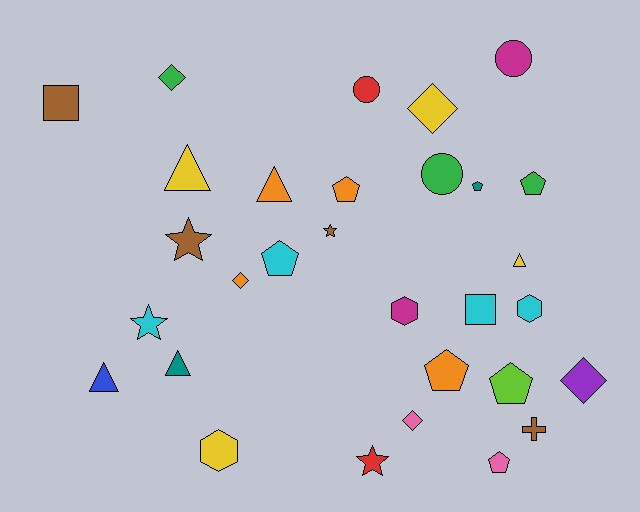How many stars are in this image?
There are 4 stars.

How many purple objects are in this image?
There is 1 purple object.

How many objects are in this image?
There are 30 objects.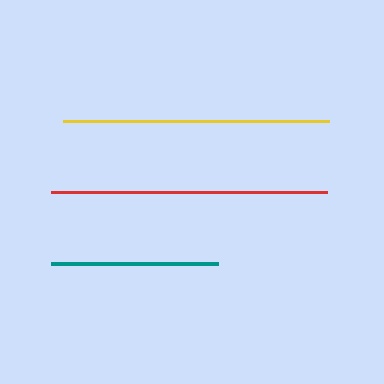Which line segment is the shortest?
The teal line is the shortest at approximately 167 pixels.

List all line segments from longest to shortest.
From longest to shortest: red, yellow, teal.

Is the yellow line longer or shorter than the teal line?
The yellow line is longer than the teal line.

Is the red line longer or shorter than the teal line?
The red line is longer than the teal line.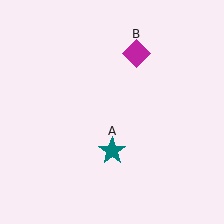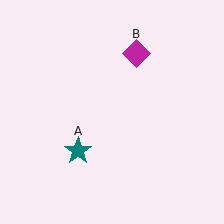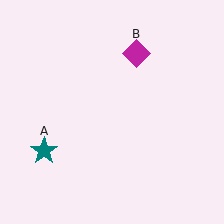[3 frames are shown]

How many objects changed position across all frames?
1 object changed position: teal star (object A).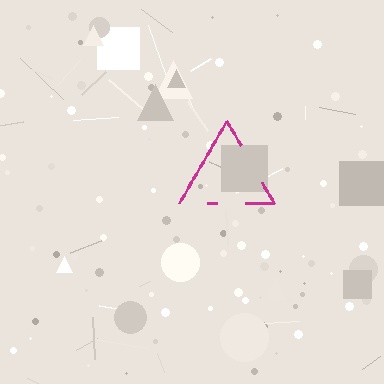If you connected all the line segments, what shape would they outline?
They would outline a triangle.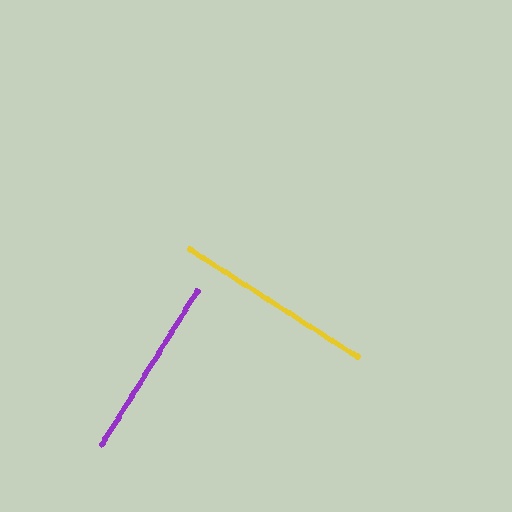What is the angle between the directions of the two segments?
Approximately 89 degrees.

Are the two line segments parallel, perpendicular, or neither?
Perpendicular — they meet at approximately 89°.